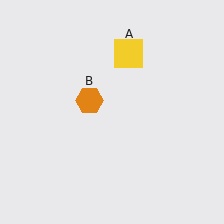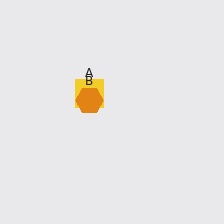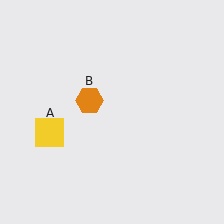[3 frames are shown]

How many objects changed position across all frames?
1 object changed position: yellow square (object A).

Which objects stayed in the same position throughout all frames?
Orange hexagon (object B) remained stationary.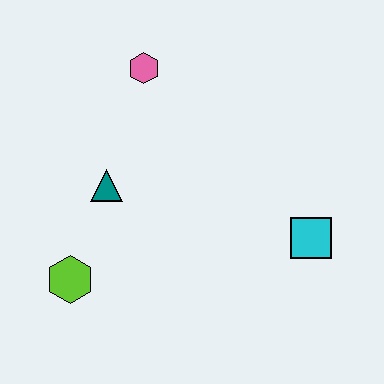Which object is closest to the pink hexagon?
The teal triangle is closest to the pink hexagon.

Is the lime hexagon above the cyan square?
No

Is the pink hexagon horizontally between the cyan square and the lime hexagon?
Yes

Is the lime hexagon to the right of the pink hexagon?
No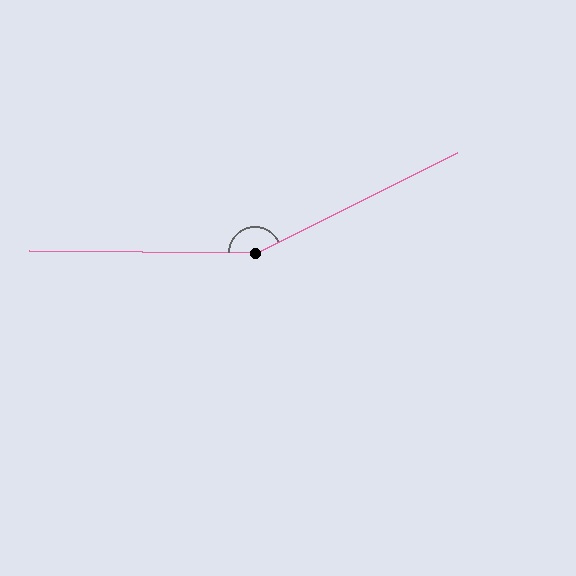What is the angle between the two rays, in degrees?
Approximately 153 degrees.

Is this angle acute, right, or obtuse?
It is obtuse.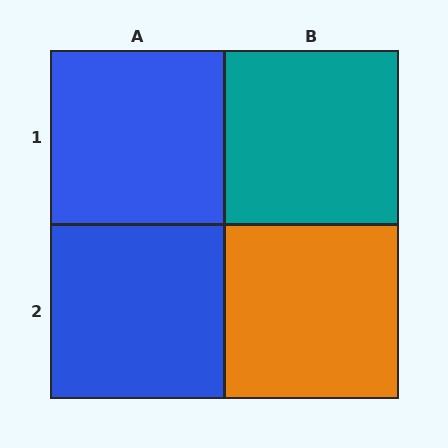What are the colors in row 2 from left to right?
Blue, orange.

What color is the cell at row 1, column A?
Blue.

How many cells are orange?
1 cell is orange.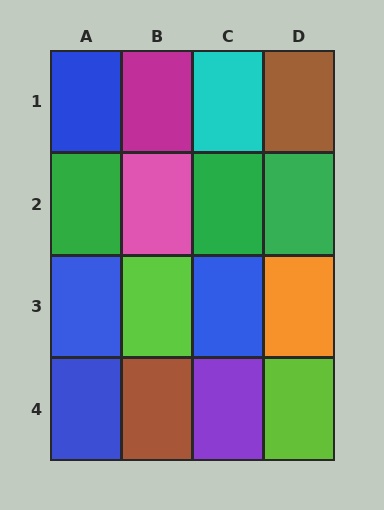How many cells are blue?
4 cells are blue.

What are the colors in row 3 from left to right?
Blue, lime, blue, orange.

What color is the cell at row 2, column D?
Green.